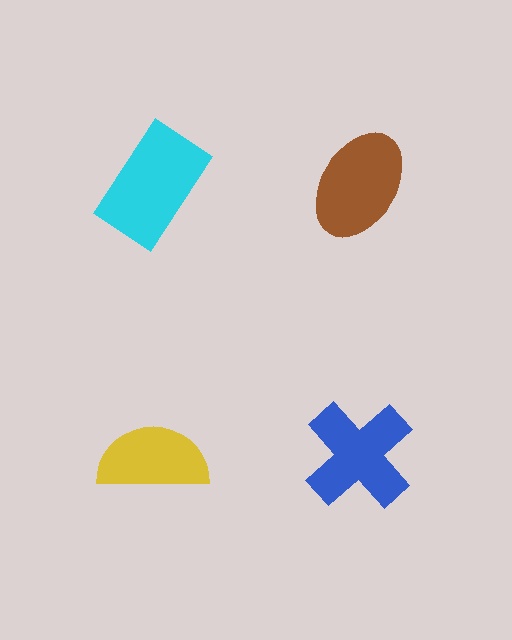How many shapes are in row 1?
2 shapes.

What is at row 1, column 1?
A cyan rectangle.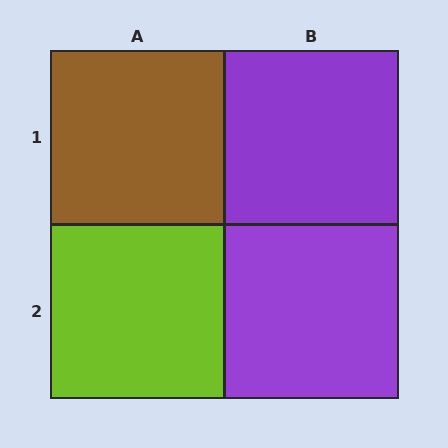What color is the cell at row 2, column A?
Lime.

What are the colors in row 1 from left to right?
Brown, purple.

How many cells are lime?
1 cell is lime.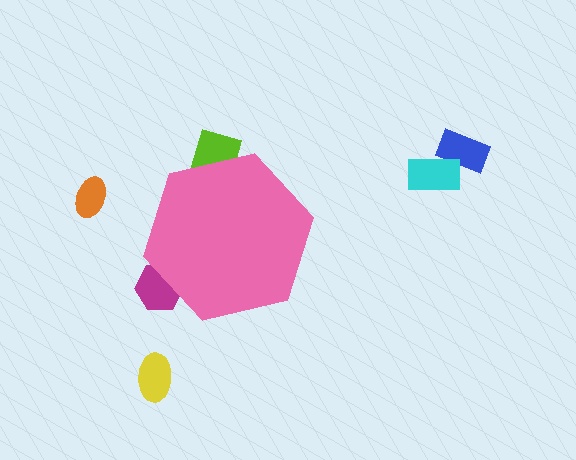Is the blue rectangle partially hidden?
No, the blue rectangle is fully visible.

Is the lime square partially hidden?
Yes, the lime square is partially hidden behind the pink hexagon.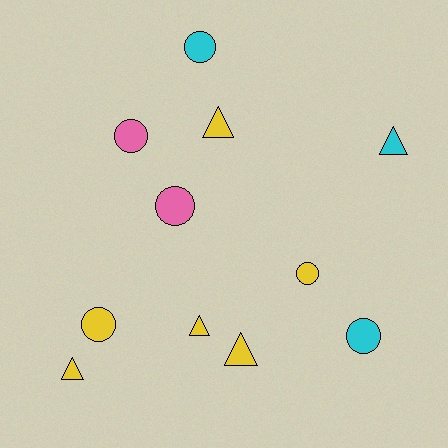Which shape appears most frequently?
Circle, with 6 objects.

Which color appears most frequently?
Yellow, with 6 objects.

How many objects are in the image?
There are 11 objects.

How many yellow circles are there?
There are 2 yellow circles.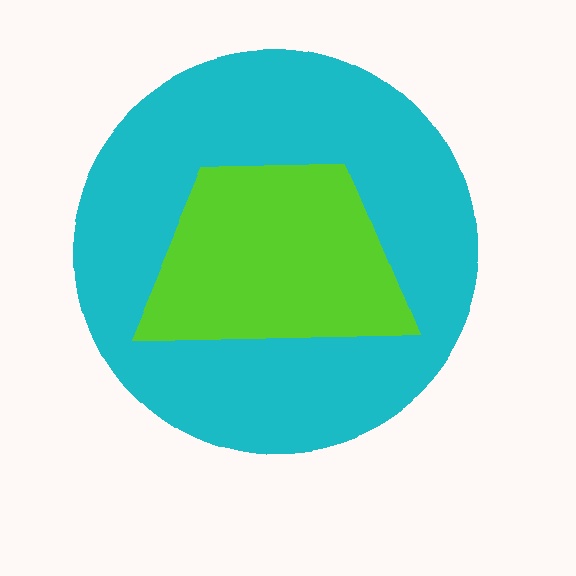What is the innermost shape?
The lime trapezoid.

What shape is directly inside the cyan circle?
The lime trapezoid.